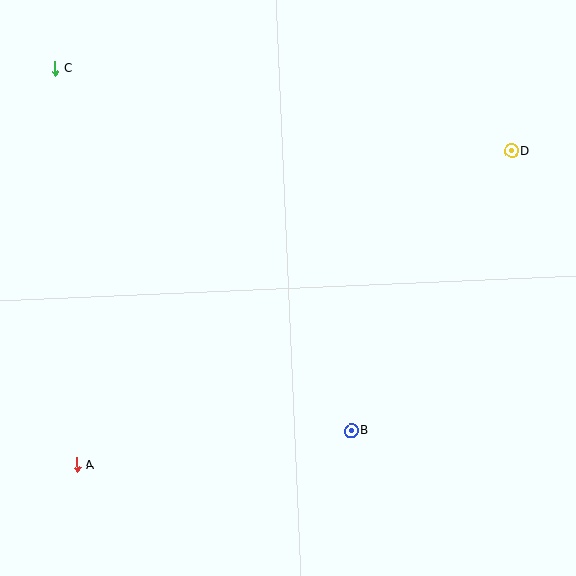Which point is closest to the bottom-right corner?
Point B is closest to the bottom-right corner.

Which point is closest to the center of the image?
Point B at (351, 431) is closest to the center.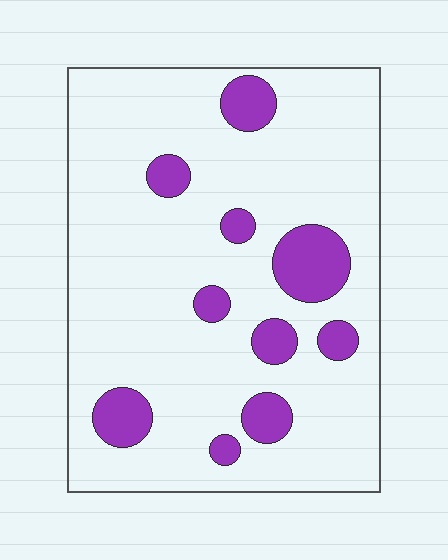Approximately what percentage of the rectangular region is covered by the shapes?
Approximately 15%.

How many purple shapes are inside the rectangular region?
10.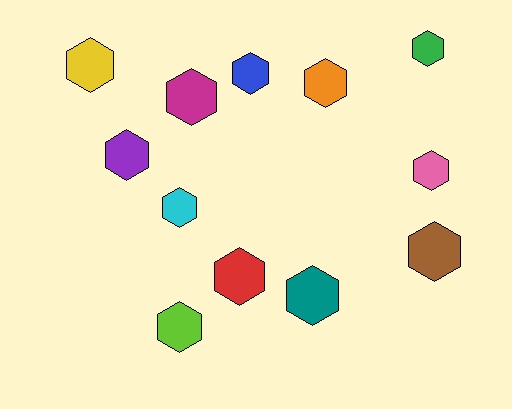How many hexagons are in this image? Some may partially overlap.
There are 12 hexagons.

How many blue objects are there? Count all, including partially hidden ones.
There is 1 blue object.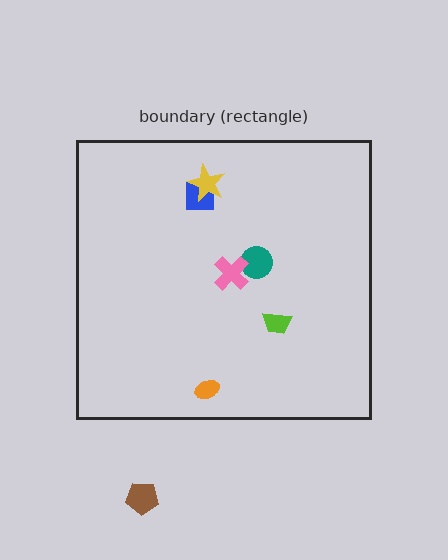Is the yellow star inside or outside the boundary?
Inside.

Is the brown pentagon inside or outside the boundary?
Outside.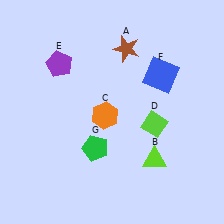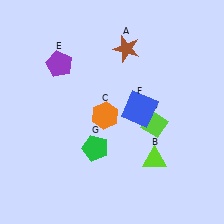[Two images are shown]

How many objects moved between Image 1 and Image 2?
1 object moved between the two images.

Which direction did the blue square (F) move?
The blue square (F) moved down.